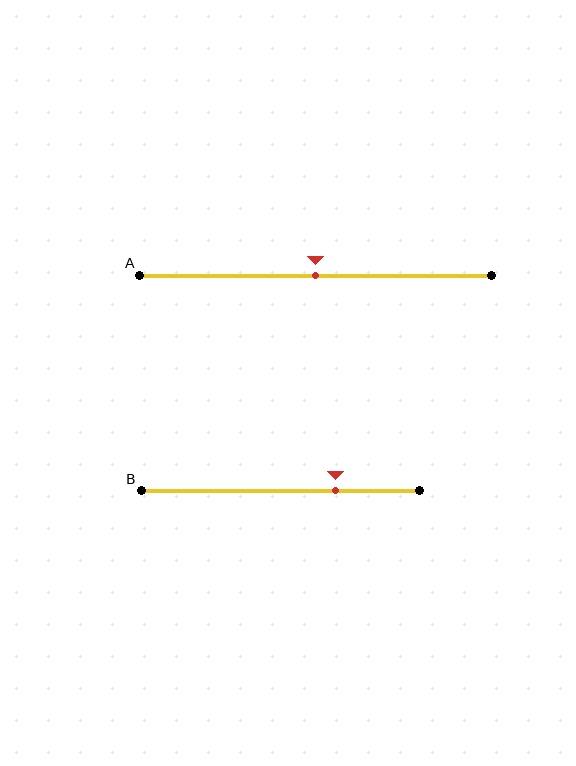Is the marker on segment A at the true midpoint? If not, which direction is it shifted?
Yes, the marker on segment A is at the true midpoint.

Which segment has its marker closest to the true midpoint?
Segment A has its marker closest to the true midpoint.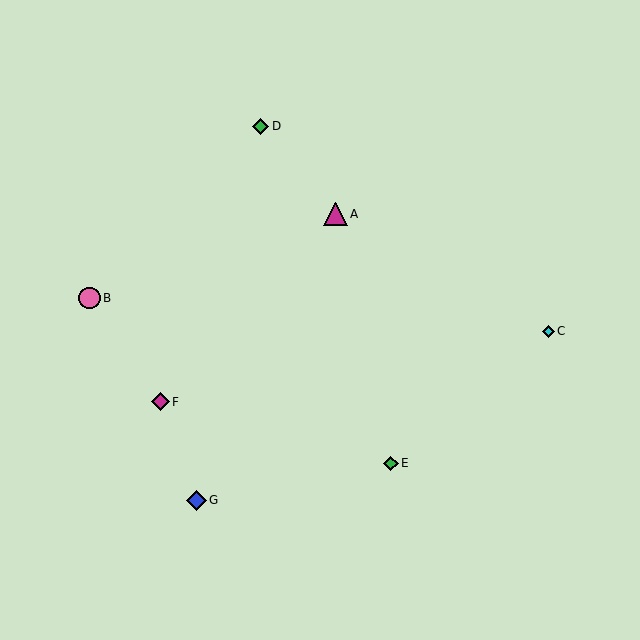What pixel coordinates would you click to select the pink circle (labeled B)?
Click at (90, 298) to select the pink circle B.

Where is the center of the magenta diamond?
The center of the magenta diamond is at (160, 402).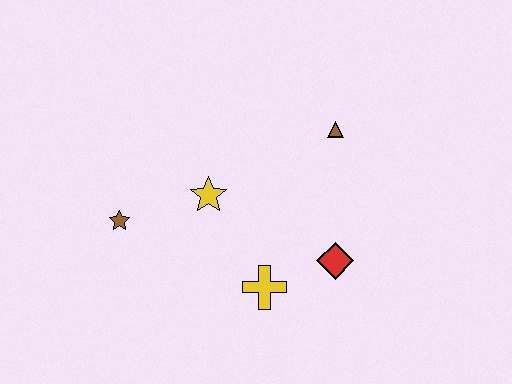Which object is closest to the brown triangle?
The red diamond is closest to the brown triangle.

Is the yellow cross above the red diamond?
No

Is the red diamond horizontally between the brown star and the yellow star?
No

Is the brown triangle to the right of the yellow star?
Yes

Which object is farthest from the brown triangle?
The brown star is farthest from the brown triangle.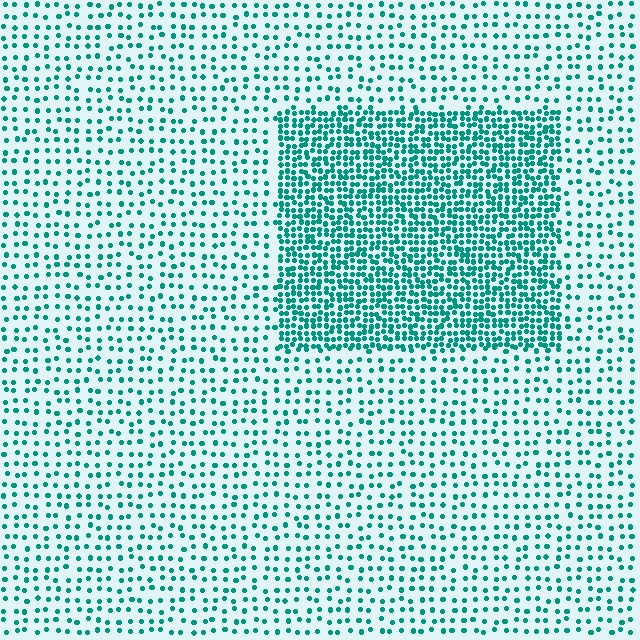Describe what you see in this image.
The image contains small teal elements arranged at two different densities. A rectangle-shaped region is visible where the elements are more densely packed than the surrounding area.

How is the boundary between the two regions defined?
The boundary is defined by a change in element density (approximately 2.6x ratio). All elements are the same color, size, and shape.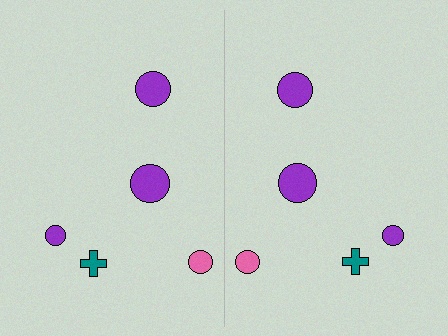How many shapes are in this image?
There are 10 shapes in this image.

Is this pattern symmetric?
Yes, this pattern has bilateral (reflection) symmetry.